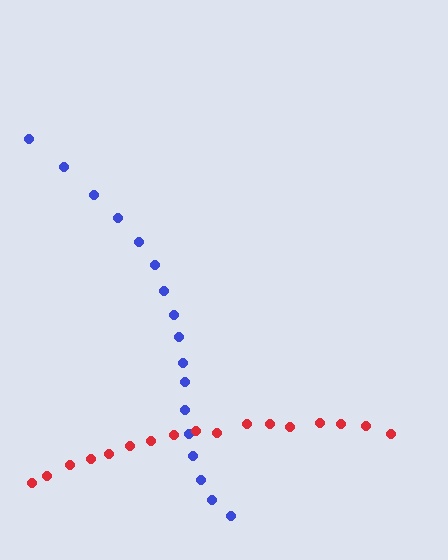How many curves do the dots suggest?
There are 2 distinct paths.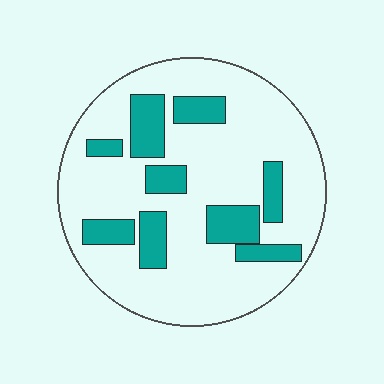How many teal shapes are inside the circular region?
9.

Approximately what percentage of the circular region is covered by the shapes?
Approximately 25%.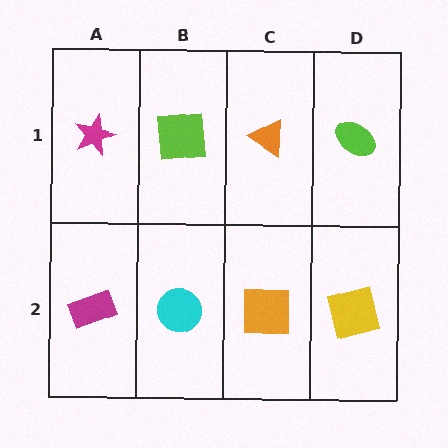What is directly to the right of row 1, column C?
A lime ellipse.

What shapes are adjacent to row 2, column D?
A lime ellipse (row 1, column D), an orange square (row 2, column C).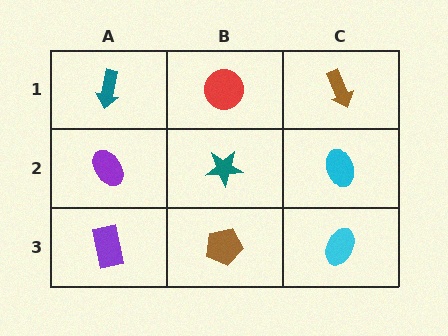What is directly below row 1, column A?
A purple ellipse.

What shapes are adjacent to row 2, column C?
A brown arrow (row 1, column C), a cyan ellipse (row 3, column C), a teal star (row 2, column B).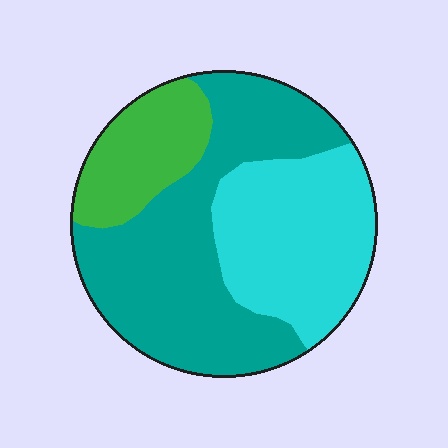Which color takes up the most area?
Teal, at roughly 50%.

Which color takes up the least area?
Green, at roughly 20%.